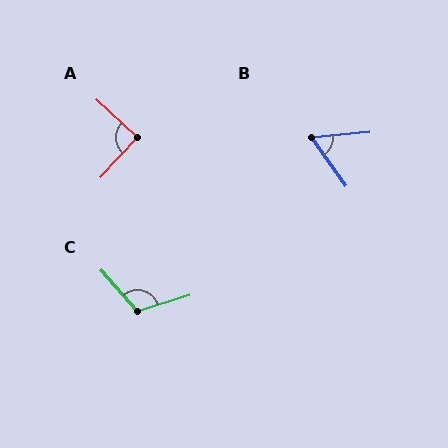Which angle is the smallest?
B, at approximately 60 degrees.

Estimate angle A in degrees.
Approximately 90 degrees.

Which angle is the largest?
C, at approximately 113 degrees.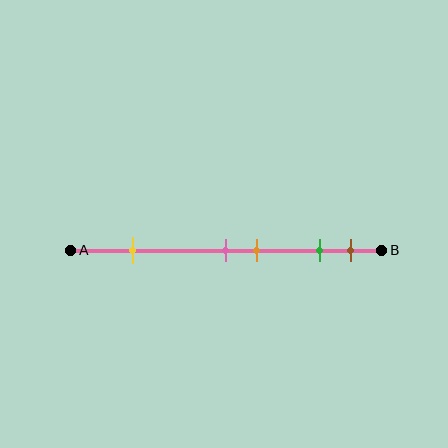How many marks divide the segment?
There are 5 marks dividing the segment.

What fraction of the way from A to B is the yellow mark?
The yellow mark is approximately 20% (0.2) of the way from A to B.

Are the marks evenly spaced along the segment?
No, the marks are not evenly spaced.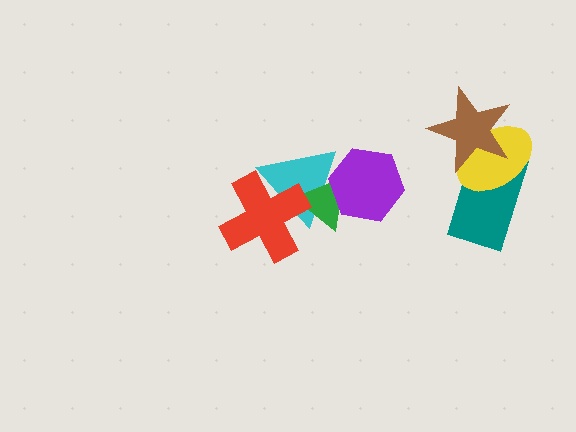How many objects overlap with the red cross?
2 objects overlap with the red cross.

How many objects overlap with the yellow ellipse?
2 objects overlap with the yellow ellipse.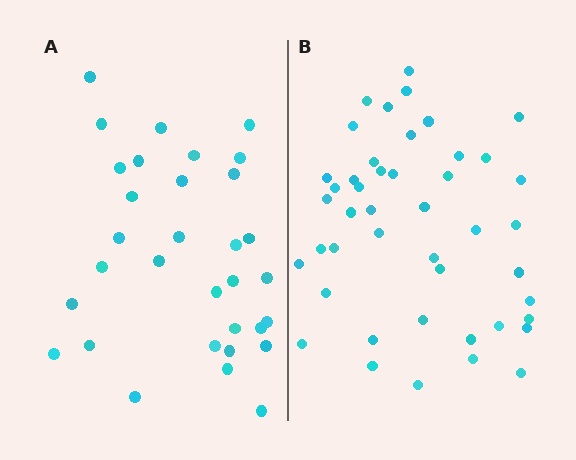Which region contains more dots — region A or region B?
Region B (the right region) has more dots.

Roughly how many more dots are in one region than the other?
Region B has approximately 15 more dots than region A.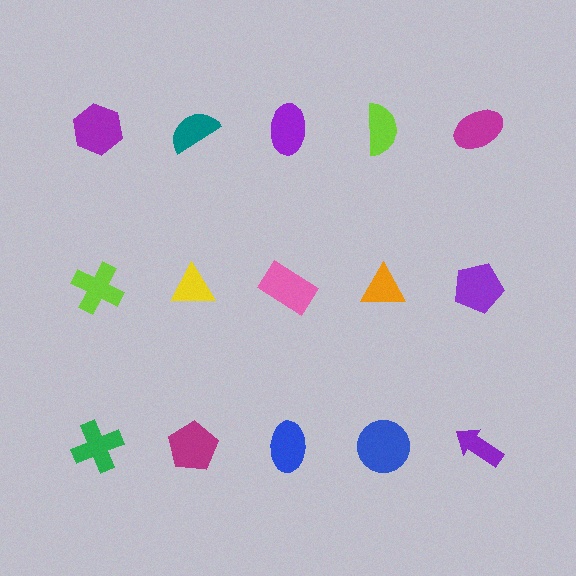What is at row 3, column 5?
A purple arrow.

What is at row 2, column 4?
An orange triangle.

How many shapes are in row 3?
5 shapes.